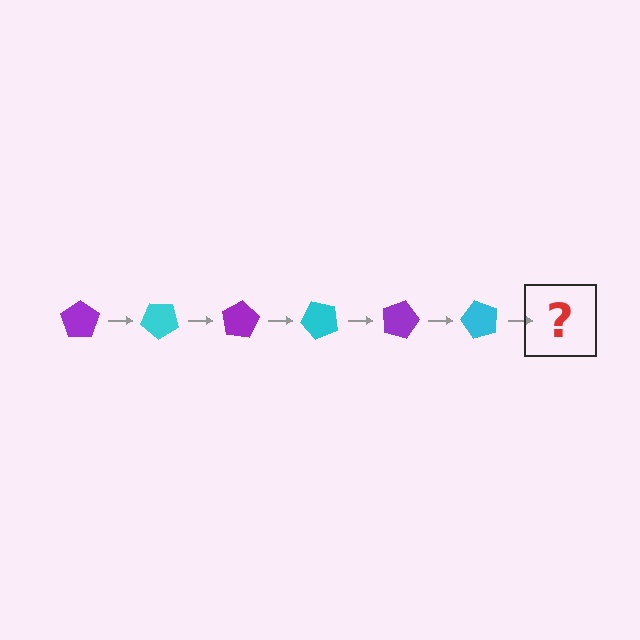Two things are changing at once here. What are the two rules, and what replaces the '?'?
The two rules are that it rotates 40 degrees each step and the color cycles through purple and cyan. The '?' should be a purple pentagon, rotated 240 degrees from the start.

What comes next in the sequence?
The next element should be a purple pentagon, rotated 240 degrees from the start.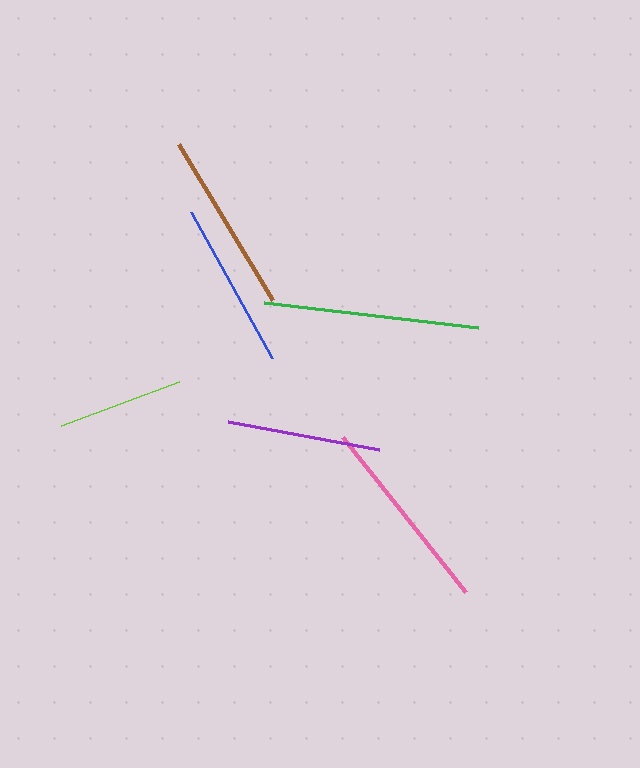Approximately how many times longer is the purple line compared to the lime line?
The purple line is approximately 1.2 times the length of the lime line.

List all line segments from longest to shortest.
From longest to shortest: green, pink, brown, blue, purple, lime.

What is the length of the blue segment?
The blue segment is approximately 166 pixels long.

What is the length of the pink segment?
The pink segment is approximately 198 pixels long.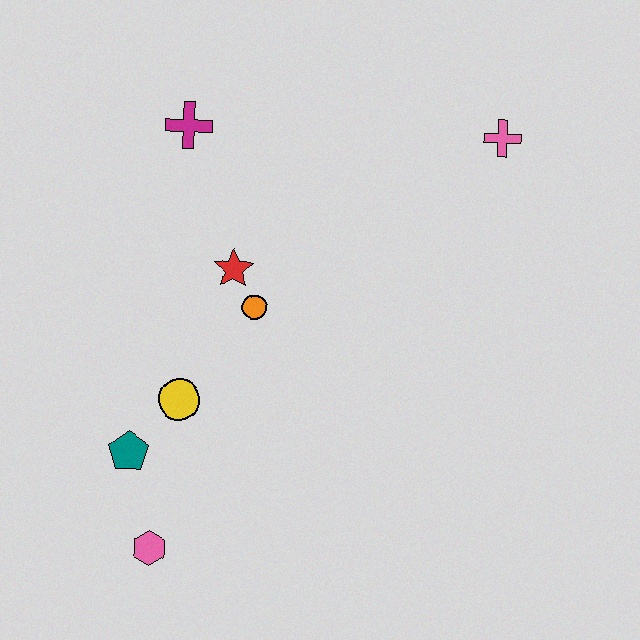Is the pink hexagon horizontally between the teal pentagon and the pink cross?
Yes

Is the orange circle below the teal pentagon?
No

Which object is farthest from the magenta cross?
The pink hexagon is farthest from the magenta cross.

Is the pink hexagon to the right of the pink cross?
No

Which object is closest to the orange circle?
The red star is closest to the orange circle.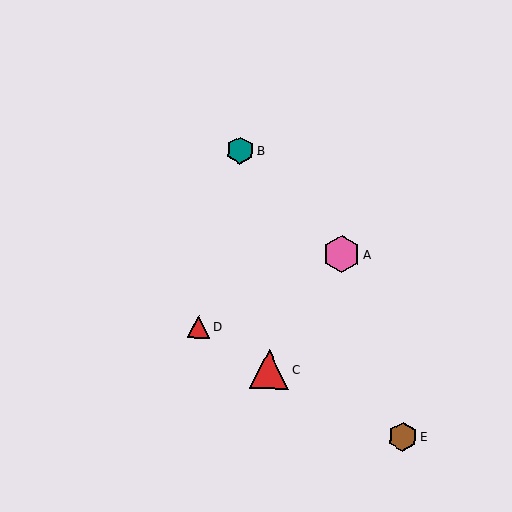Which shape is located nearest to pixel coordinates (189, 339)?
The red triangle (labeled D) at (199, 326) is nearest to that location.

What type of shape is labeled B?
Shape B is a teal hexagon.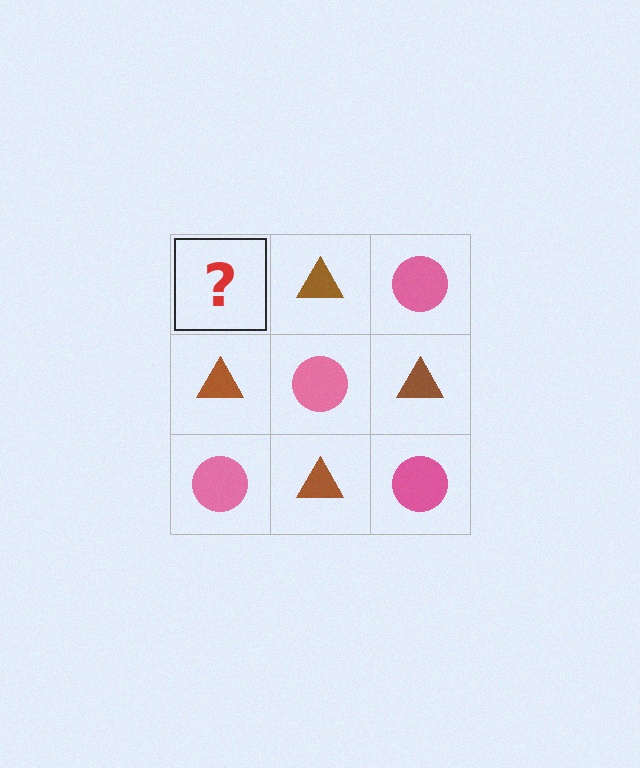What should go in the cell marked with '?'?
The missing cell should contain a pink circle.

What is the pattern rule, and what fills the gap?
The rule is that it alternates pink circle and brown triangle in a checkerboard pattern. The gap should be filled with a pink circle.